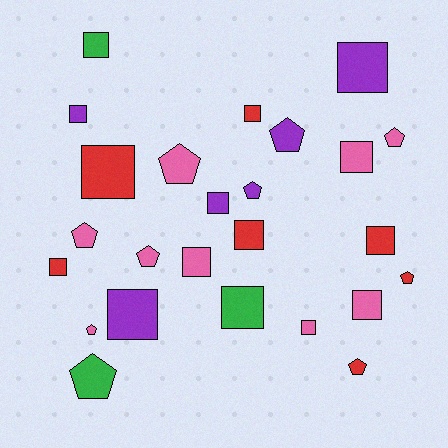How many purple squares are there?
There are 4 purple squares.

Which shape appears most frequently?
Square, with 15 objects.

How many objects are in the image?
There are 25 objects.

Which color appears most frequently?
Pink, with 9 objects.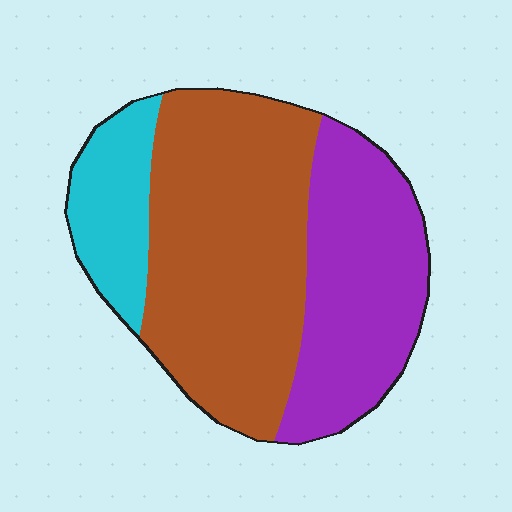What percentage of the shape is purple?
Purple covers 33% of the shape.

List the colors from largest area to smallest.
From largest to smallest: brown, purple, cyan.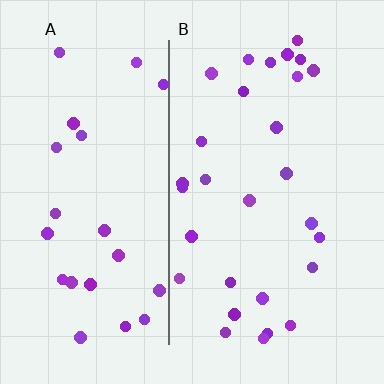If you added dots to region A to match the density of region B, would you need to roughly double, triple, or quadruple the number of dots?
Approximately double.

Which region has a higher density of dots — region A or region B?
B (the right).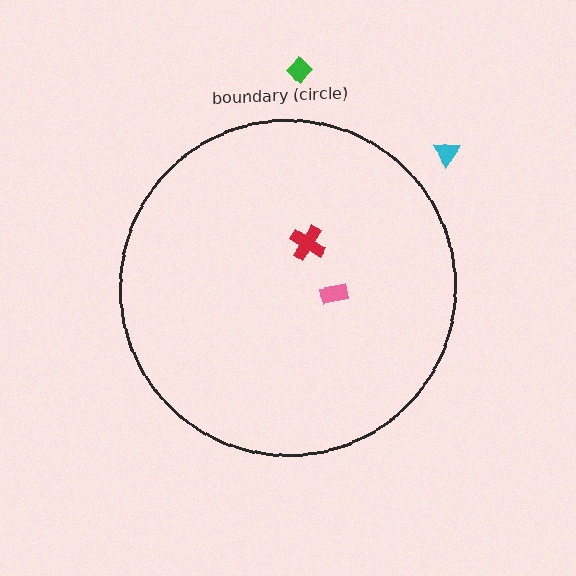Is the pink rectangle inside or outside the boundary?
Inside.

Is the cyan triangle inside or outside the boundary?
Outside.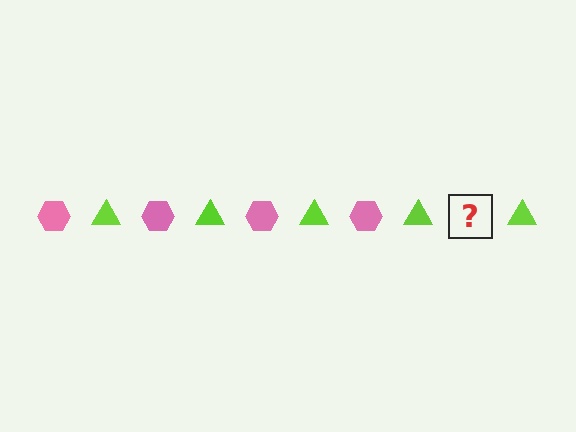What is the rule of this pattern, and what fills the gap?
The rule is that the pattern alternates between pink hexagon and lime triangle. The gap should be filled with a pink hexagon.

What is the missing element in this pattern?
The missing element is a pink hexagon.